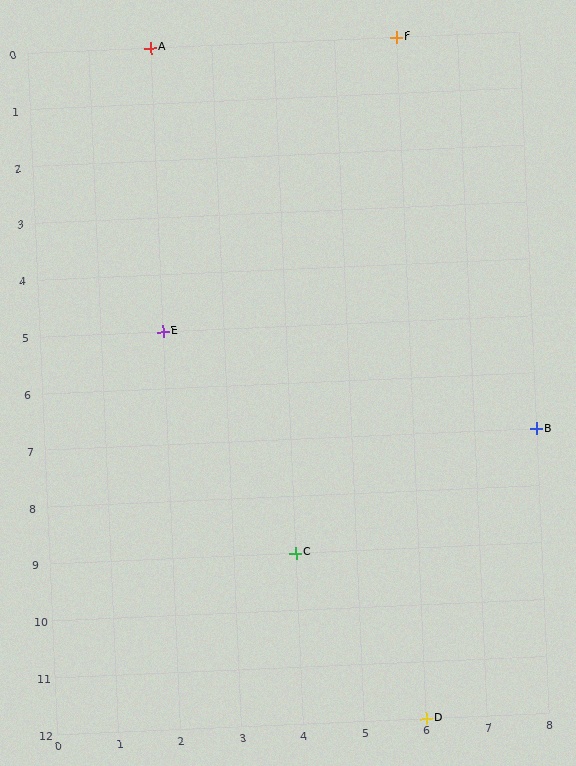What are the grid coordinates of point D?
Point D is at grid coordinates (6, 12).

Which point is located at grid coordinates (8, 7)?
Point B is at (8, 7).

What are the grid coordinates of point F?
Point F is at grid coordinates (6, 0).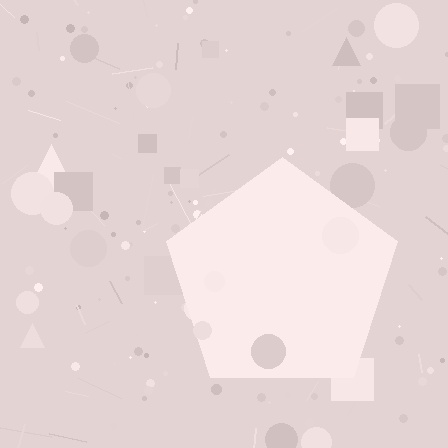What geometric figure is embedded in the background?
A pentagon is embedded in the background.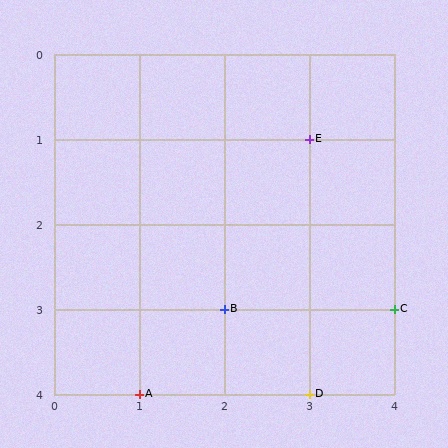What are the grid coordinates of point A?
Point A is at grid coordinates (1, 4).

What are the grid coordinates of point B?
Point B is at grid coordinates (2, 3).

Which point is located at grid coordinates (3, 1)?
Point E is at (3, 1).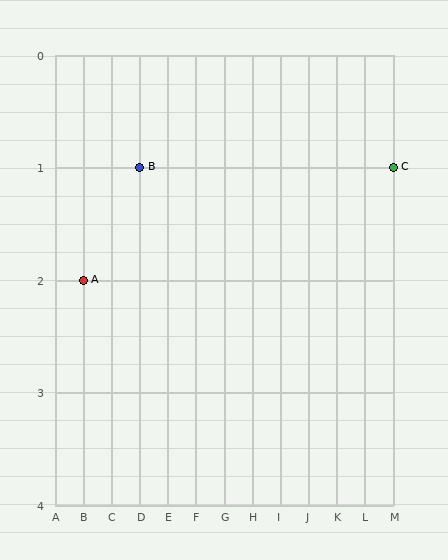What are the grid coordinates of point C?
Point C is at grid coordinates (M, 1).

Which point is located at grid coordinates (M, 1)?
Point C is at (M, 1).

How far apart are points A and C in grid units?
Points A and C are 11 columns and 1 row apart (about 11.0 grid units diagonally).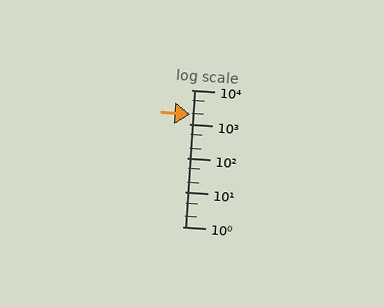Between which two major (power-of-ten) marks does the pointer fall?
The pointer is between 1000 and 10000.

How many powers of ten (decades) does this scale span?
The scale spans 4 decades, from 1 to 10000.